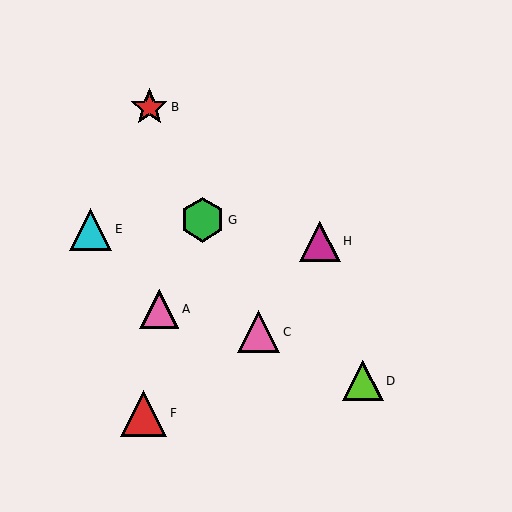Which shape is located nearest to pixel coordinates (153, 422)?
The red triangle (labeled F) at (144, 413) is nearest to that location.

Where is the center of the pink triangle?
The center of the pink triangle is at (159, 309).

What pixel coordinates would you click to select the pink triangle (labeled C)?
Click at (259, 332) to select the pink triangle C.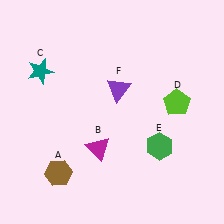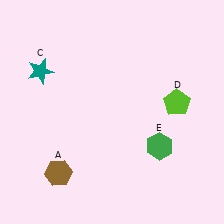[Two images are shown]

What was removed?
The magenta triangle (B), the purple triangle (F) were removed in Image 2.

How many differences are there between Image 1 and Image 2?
There are 2 differences between the two images.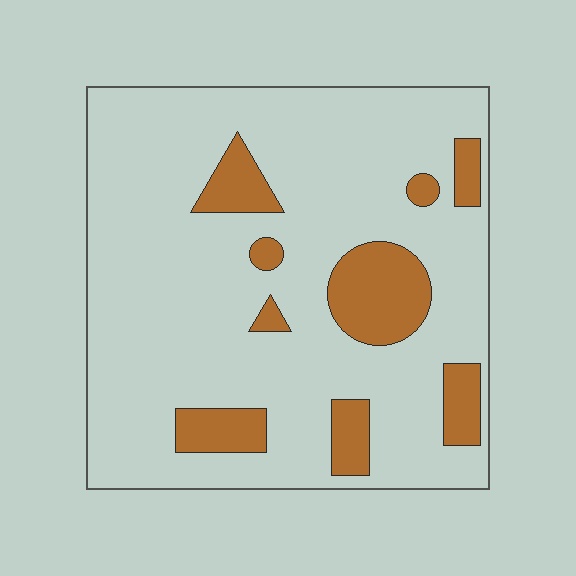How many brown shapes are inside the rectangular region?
9.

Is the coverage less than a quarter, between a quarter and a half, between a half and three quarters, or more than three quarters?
Less than a quarter.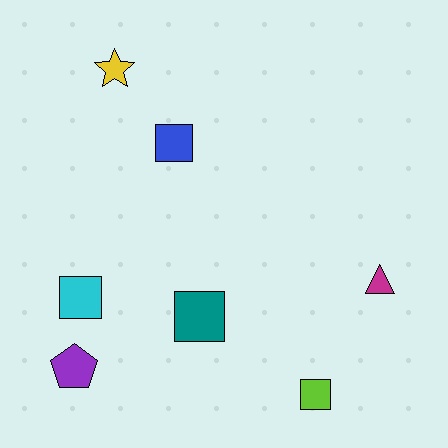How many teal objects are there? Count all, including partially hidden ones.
There is 1 teal object.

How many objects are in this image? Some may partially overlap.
There are 7 objects.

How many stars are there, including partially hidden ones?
There is 1 star.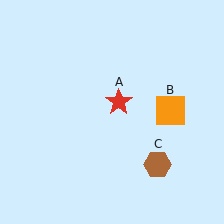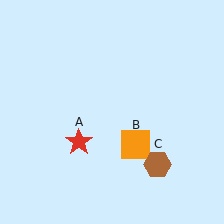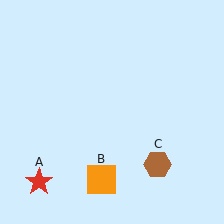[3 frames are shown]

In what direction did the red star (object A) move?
The red star (object A) moved down and to the left.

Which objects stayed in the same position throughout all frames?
Brown hexagon (object C) remained stationary.